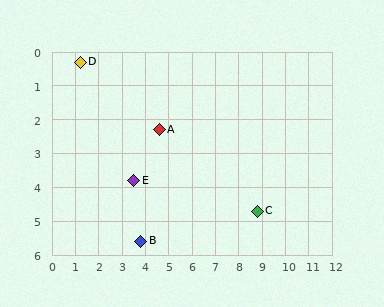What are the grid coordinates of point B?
Point B is at approximately (3.8, 5.6).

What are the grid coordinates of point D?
Point D is at approximately (1.2, 0.3).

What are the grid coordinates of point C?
Point C is at approximately (8.8, 4.7).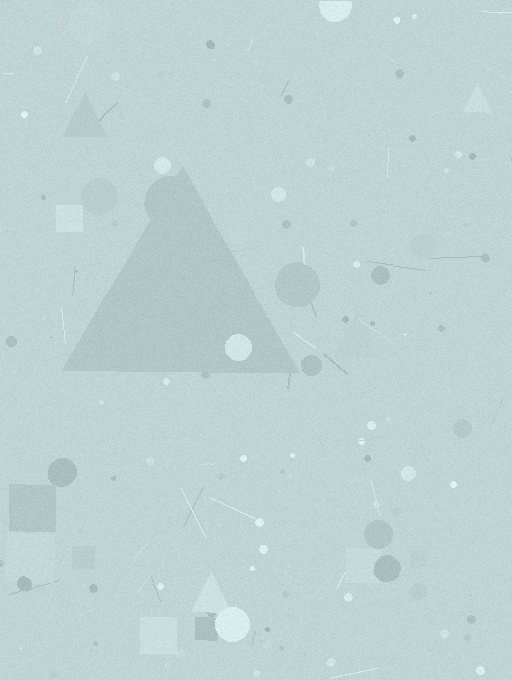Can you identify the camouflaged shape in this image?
The camouflaged shape is a triangle.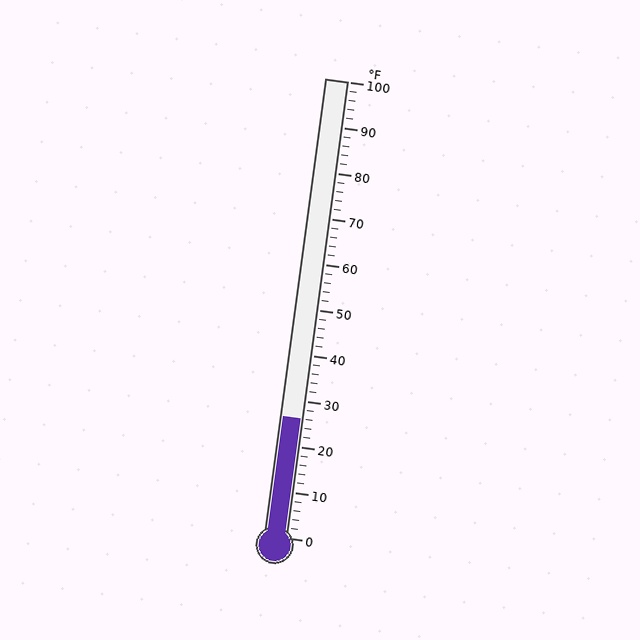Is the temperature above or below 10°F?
The temperature is above 10°F.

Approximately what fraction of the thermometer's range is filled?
The thermometer is filled to approximately 25% of its range.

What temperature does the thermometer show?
The thermometer shows approximately 26°F.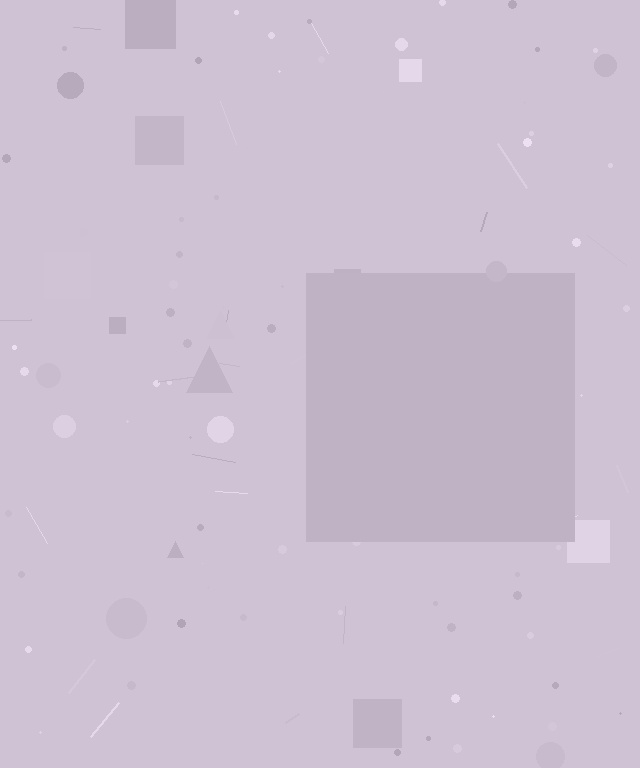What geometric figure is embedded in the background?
A square is embedded in the background.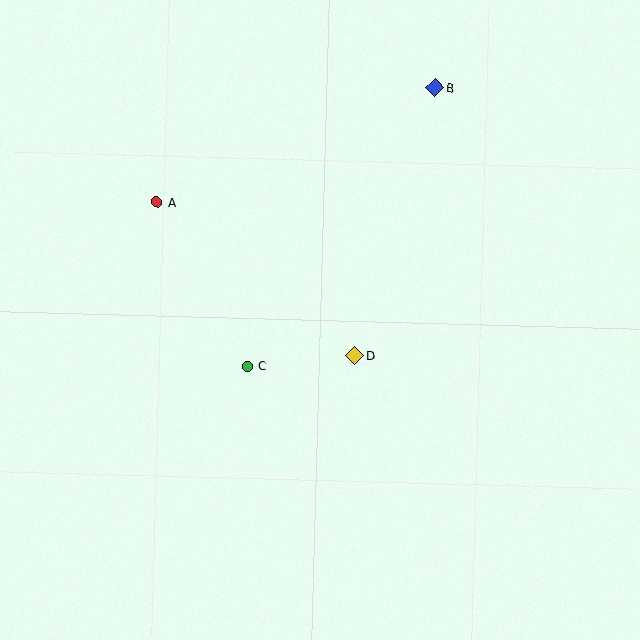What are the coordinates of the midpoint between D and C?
The midpoint between D and C is at (301, 361).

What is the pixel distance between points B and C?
The distance between B and C is 336 pixels.